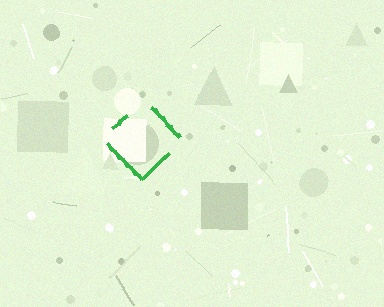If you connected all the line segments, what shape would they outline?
They would outline a diamond.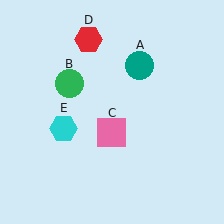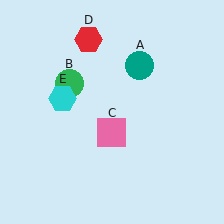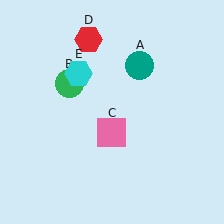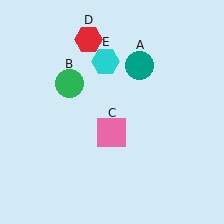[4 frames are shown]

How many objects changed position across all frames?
1 object changed position: cyan hexagon (object E).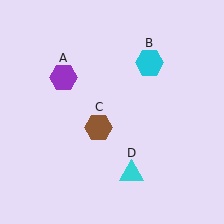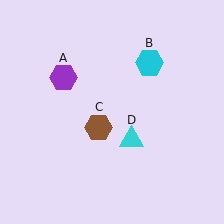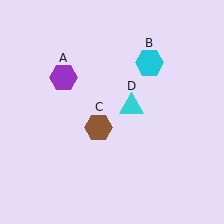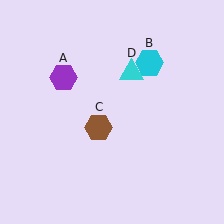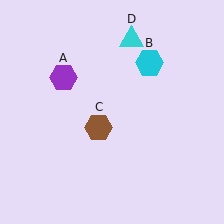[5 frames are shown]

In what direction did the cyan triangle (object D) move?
The cyan triangle (object D) moved up.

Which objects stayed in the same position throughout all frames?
Purple hexagon (object A) and cyan hexagon (object B) and brown hexagon (object C) remained stationary.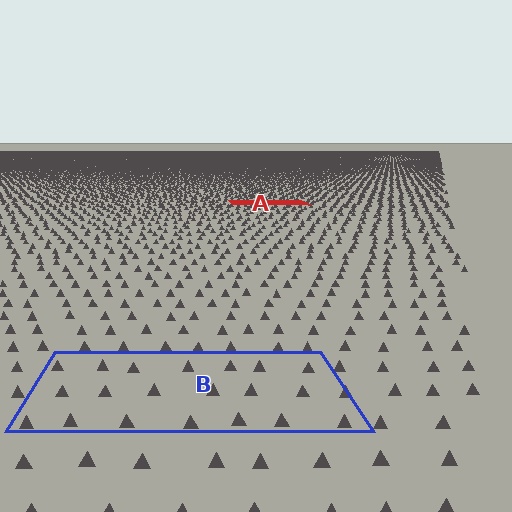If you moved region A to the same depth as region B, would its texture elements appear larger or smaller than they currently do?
They would appear larger. At a closer depth, the same texture elements are projected at a bigger on-screen size.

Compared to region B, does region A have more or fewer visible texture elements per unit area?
Region A has more texture elements per unit area — they are packed more densely because it is farther away.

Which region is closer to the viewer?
Region B is closer. The texture elements there are larger and more spread out.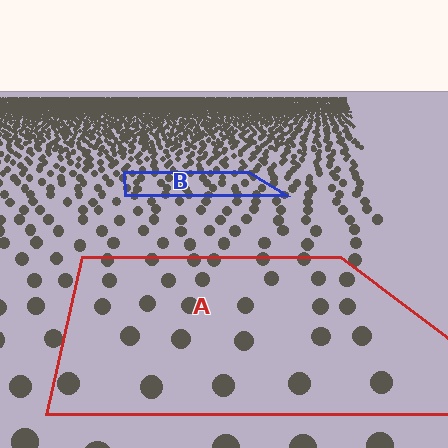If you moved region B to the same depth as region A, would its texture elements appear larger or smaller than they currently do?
They would appear larger. At a closer depth, the same texture elements are projected at a bigger on-screen size.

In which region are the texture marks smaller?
The texture marks are smaller in region B, because it is farther away.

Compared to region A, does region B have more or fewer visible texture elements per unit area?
Region B has more texture elements per unit area — they are packed more densely because it is farther away.